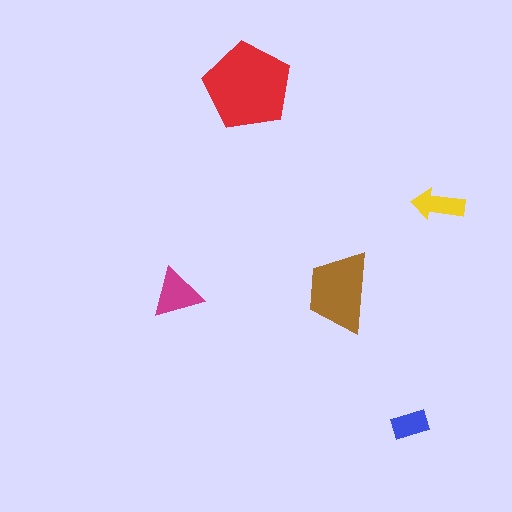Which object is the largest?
The red pentagon.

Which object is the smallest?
The blue rectangle.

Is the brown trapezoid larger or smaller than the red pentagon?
Smaller.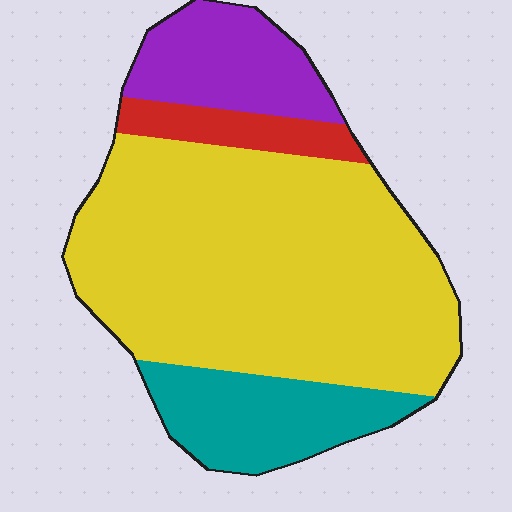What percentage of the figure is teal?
Teal takes up less than a sixth of the figure.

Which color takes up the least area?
Red, at roughly 5%.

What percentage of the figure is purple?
Purple covers around 15% of the figure.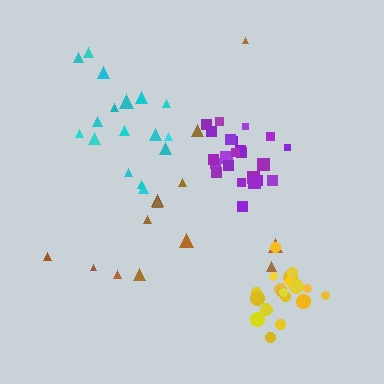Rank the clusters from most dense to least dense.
purple, yellow, cyan, brown.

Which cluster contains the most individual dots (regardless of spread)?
Purple (26).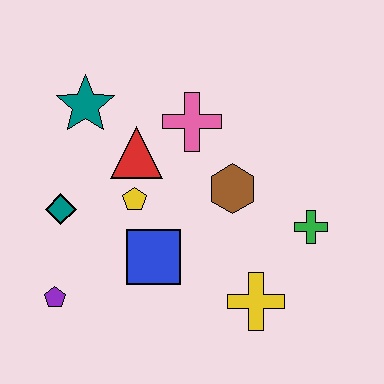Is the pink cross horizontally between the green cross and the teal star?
Yes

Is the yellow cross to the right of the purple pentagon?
Yes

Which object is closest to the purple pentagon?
The teal diamond is closest to the purple pentagon.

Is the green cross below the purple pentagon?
No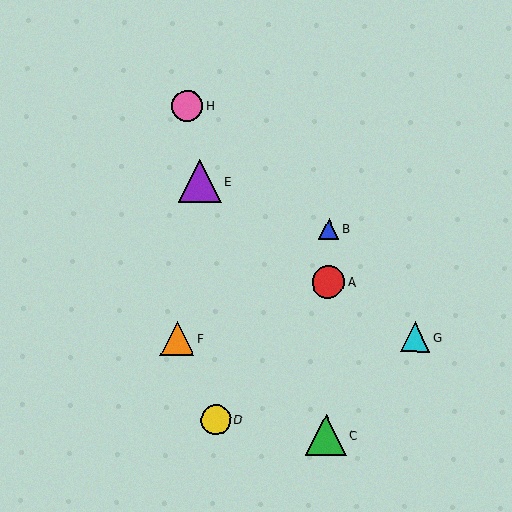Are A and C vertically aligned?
Yes, both are at x≈328.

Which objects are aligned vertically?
Objects A, B, C are aligned vertically.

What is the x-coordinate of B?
Object B is at x≈329.